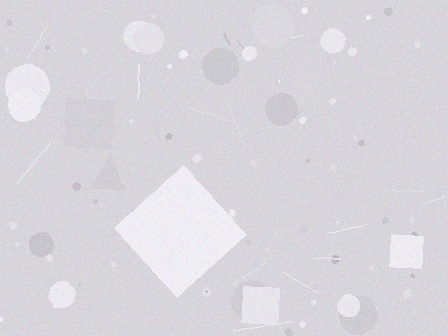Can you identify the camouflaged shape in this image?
The camouflaged shape is a diamond.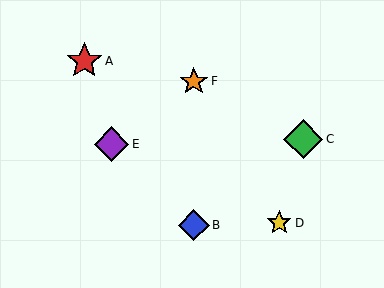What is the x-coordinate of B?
Object B is at x≈194.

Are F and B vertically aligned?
Yes, both are at x≈194.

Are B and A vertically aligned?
No, B is at x≈194 and A is at x≈84.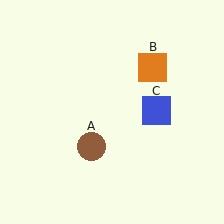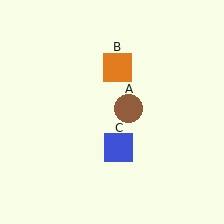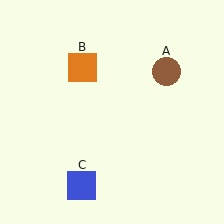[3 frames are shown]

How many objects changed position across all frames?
3 objects changed position: brown circle (object A), orange square (object B), blue square (object C).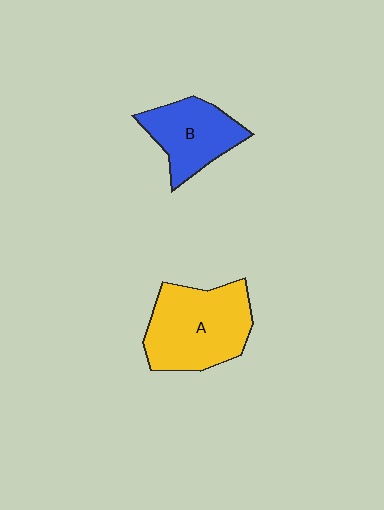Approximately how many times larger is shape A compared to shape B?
Approximately 1.4 times.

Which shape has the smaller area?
Shape B (blue).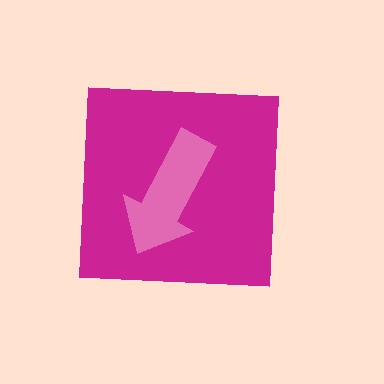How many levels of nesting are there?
2.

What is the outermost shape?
The magenta square.